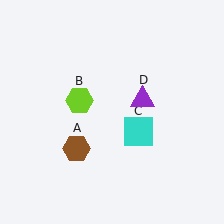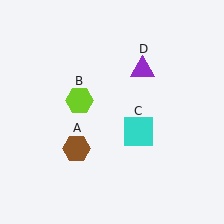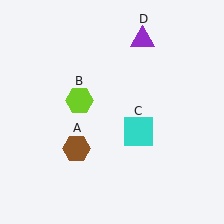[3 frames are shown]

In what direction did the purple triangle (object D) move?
The purple triangle (object D) moved up.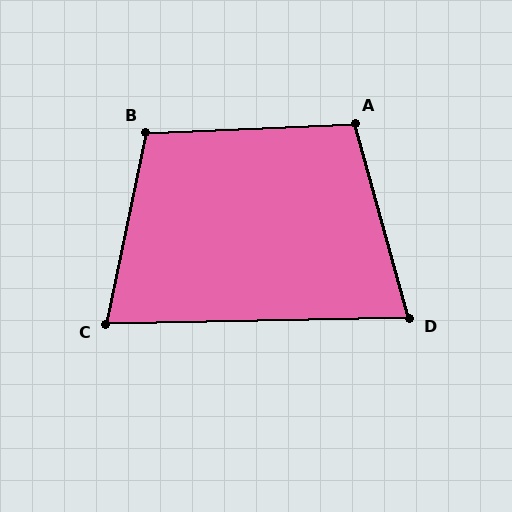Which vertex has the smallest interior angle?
D, at approximately 76 degrees.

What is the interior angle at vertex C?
Approximately 77 degrees (acute).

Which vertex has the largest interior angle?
B, at approximately 104 degrees.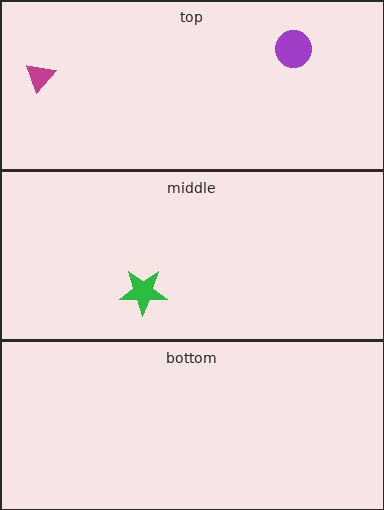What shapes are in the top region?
The magenta triangle, the purple circle.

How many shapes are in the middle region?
1.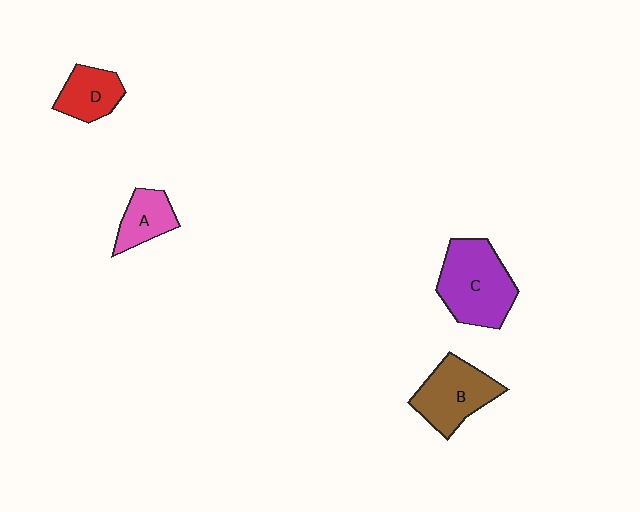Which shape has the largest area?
Shape C (purple).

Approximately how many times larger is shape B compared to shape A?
Approximately 1.6 times.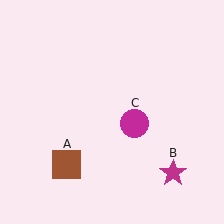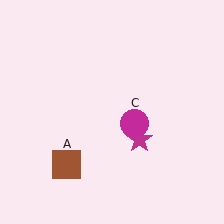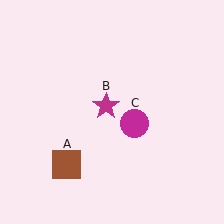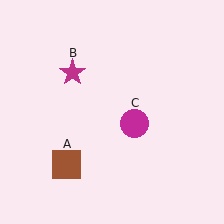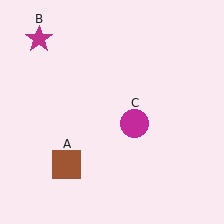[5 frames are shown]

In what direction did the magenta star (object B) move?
The magenta star (object B) moved up and to the left.